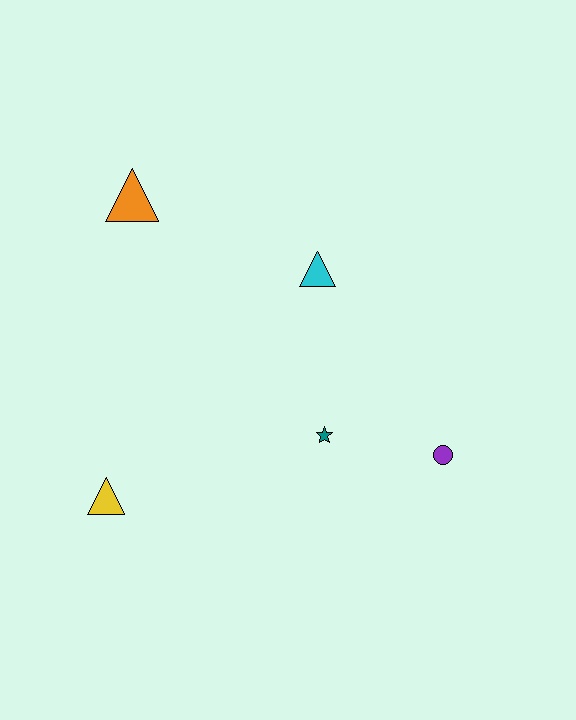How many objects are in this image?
There are 5 objects.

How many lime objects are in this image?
There are no lime objects.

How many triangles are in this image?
There are 3 triangles.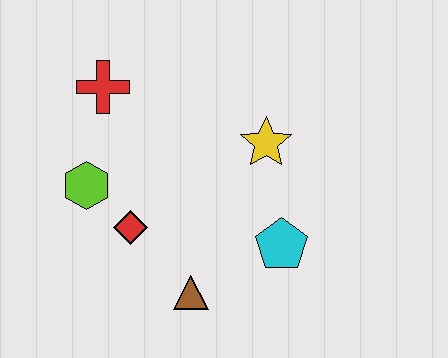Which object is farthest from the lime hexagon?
The cyan pentagon is farthest from the lime hexagon.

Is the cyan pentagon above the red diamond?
No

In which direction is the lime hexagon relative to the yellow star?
The lime hexagon is to the left of the yellow star.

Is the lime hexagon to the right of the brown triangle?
No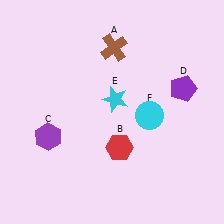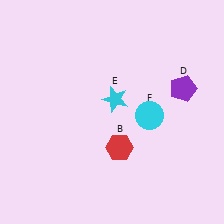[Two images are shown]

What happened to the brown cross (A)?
The brown cross (A) was removed in Image 2. It was in the top-right area of Image 1.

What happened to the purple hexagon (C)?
The purple hexagon (C) was removed in Image 2. It was in the bottom-left area of Image 1.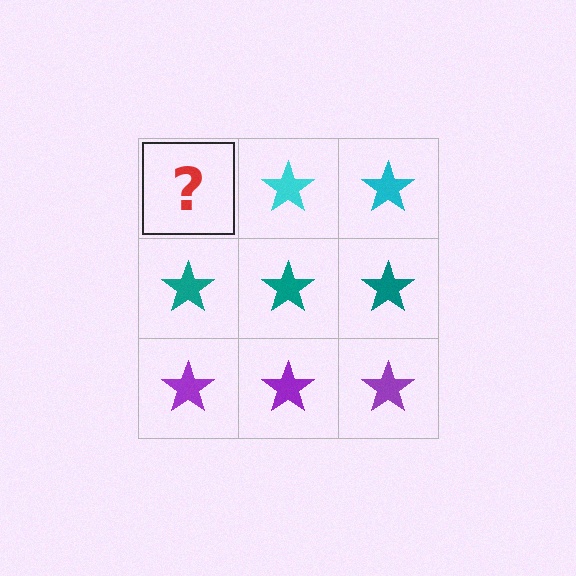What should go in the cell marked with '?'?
The missing cell should contain a cyan star.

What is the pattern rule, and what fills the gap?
The rule is that each row has a consistent color. The gap should be filled with a cyan star.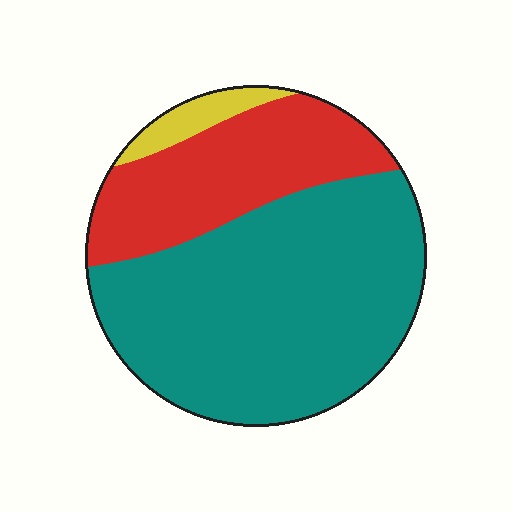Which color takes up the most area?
Teal, at roughly 65%.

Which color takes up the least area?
Yellow, at roughly 5%.